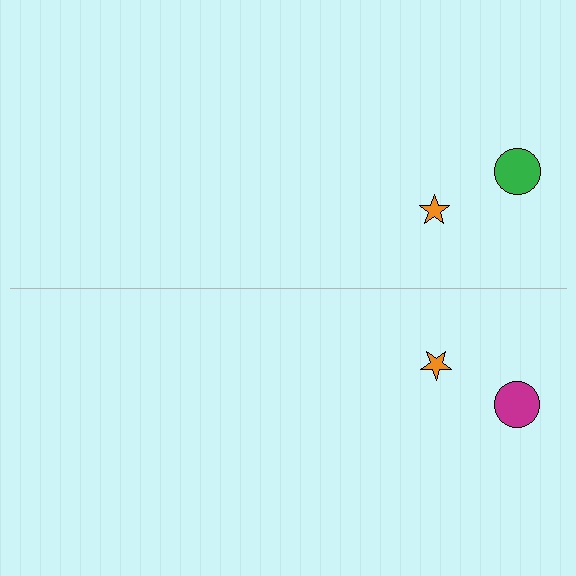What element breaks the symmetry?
The magenta circle on the bottom side breaks the symmetry — its mirror counterpart is green.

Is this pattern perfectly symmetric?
No, the pattern is not perfectly symmetric. The magenta circle on the bottom side breaks the symmetry — its mirror counterpart is green.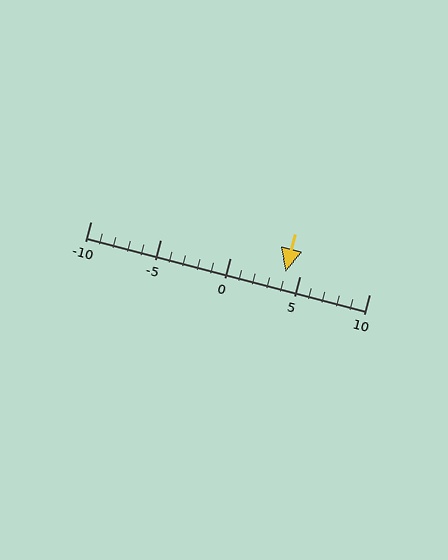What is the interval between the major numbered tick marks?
The major tick marks are spaced 5 units apart.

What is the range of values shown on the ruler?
The ruler shows values from -10 to 10.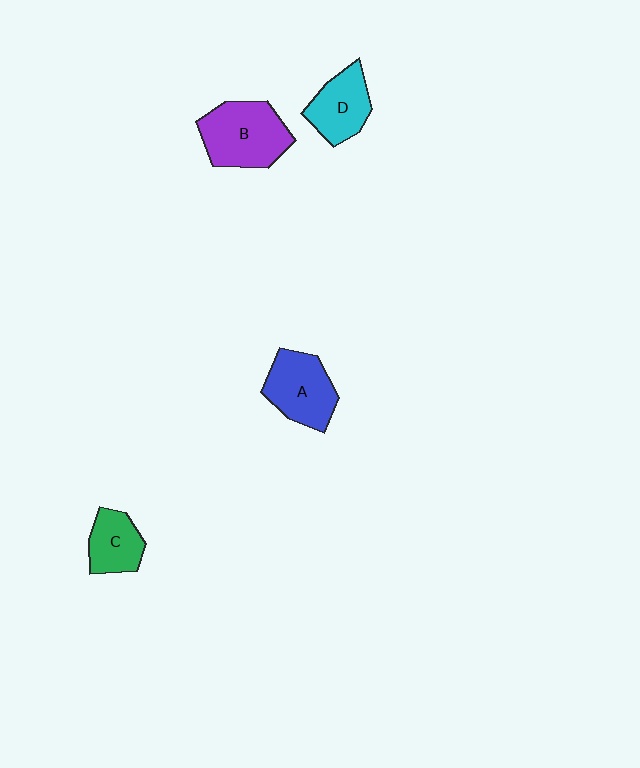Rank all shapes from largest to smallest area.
From largest to smallest: B (purple), A (blue), D (cyan), C (green).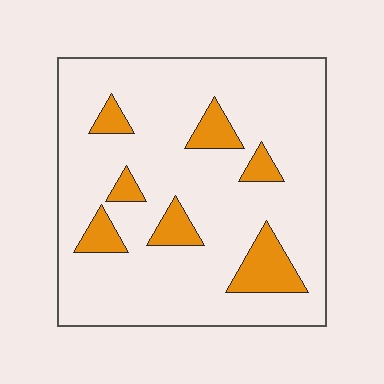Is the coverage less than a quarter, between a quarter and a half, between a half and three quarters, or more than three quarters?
Less than a quarter.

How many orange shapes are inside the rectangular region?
7.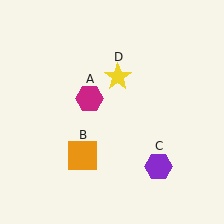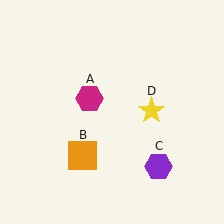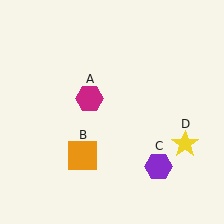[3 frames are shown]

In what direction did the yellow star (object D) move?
The yellow star (object D) moved down and to the right.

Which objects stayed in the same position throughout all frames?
Magenta hexagon (object A) and orange square (object B) and purple hexagon (object C) remained stationary.